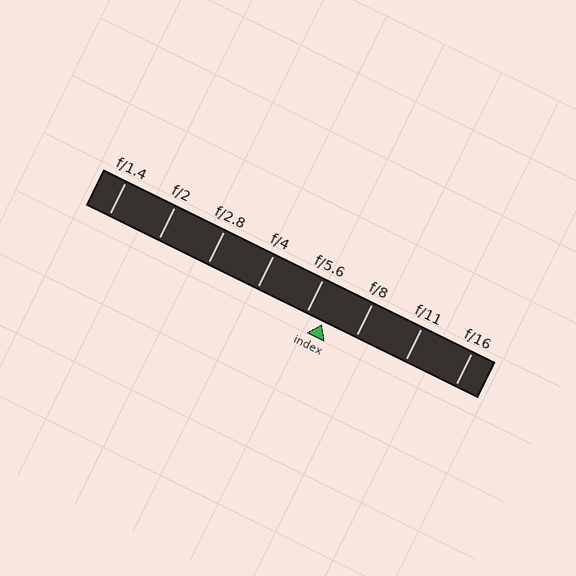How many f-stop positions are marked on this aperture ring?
There are 8 f-stop positions marked.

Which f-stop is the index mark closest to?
The index mark is closest to f/5.6.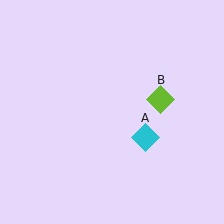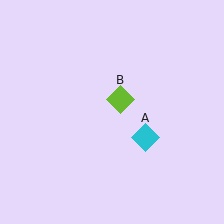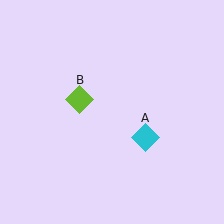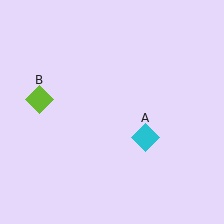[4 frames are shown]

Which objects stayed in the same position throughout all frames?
Cyan diamond (object A) remained stationary.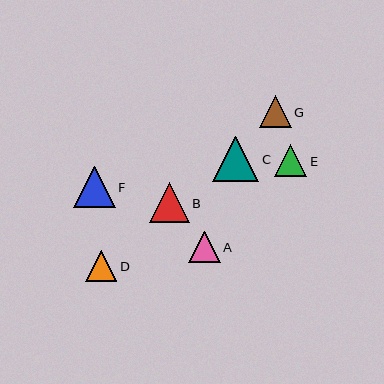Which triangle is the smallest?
Triangle D is the smallest with a size of approximately 31 pixels.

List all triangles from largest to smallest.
From largest to smallest: C, F, B, G, E, A, D.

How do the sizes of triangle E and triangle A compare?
Triangle E and triangle A are approximately the same size.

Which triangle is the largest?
Triangle C is the largest with a size of approximately 46 pixels.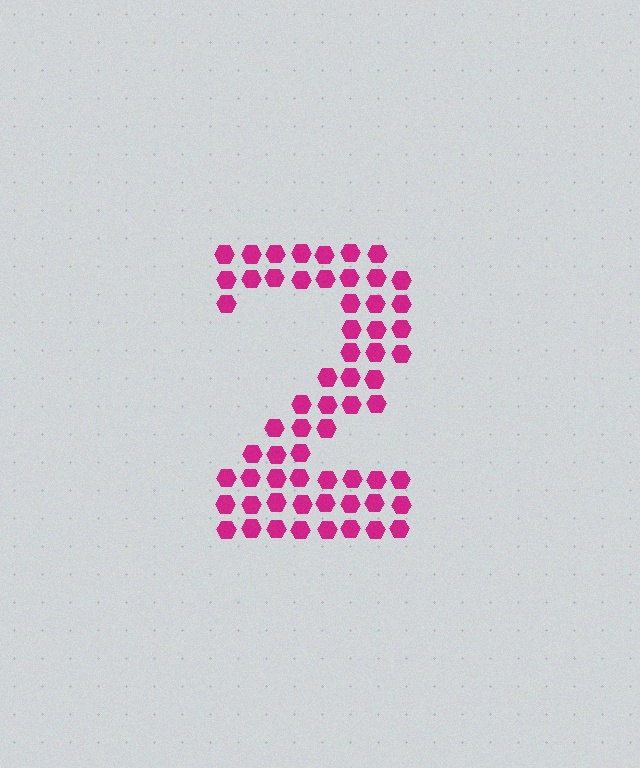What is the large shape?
The large shape is the digit 2.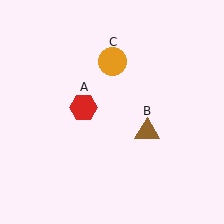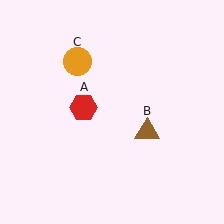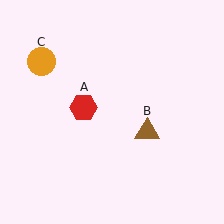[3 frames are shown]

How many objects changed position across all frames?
1 object changed position: orange circle (object C).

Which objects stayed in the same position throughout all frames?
Red hexagon (object A) and brown triangle (object B) remained stationary.